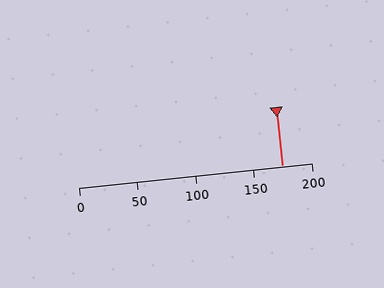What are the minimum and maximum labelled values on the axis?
The axis runs from 0 to 200.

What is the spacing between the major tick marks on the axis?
The major ticks are spaced 50 apart.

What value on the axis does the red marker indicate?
The marker indicates approximately 175.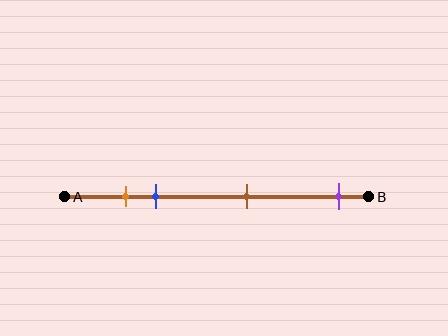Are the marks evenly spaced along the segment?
No, the marks are not evenly spaced.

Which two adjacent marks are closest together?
The orange and blue marks are the closest adjacent pair.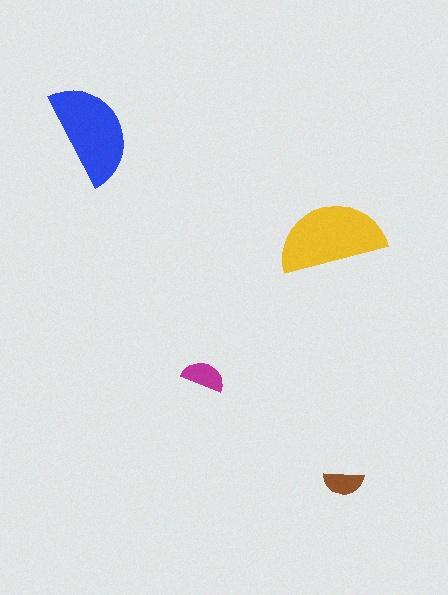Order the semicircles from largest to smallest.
the yellow one, the blue one, the magenta one, the brown one.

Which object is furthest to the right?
The brown semicircle is rightmost.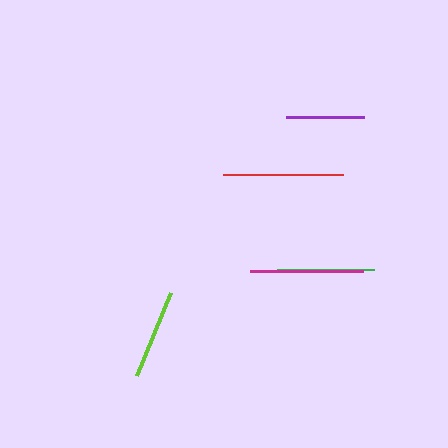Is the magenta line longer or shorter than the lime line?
The magenta line is longer than the lime line.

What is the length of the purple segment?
The purple segment is approximately 78 pixels long.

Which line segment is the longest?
The red line is the longest at approximately 119 pixels.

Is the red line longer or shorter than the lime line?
The red line is longer than the lime line.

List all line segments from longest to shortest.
From longest to shortest: red, magenta, green, lime, purple.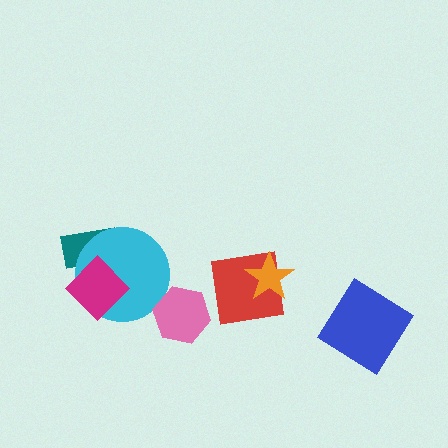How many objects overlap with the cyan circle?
2 objects overlap with the cyan circle.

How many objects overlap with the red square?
1 object overlaps with the red square.